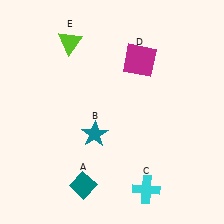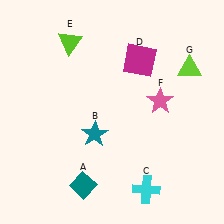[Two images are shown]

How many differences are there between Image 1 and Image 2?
There are 2 differences between the two images.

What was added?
A pink star (F), a lime triangle (G) were added in Image 2.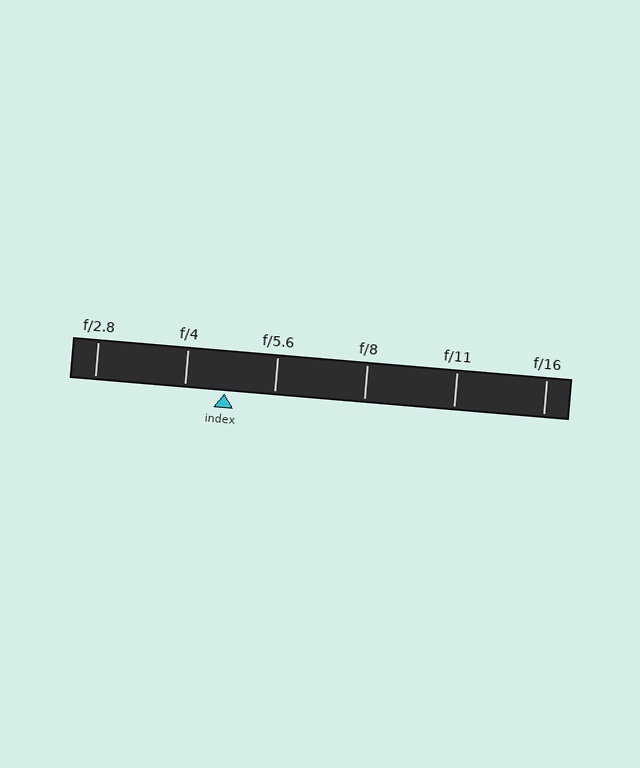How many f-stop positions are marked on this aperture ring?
There are 6 f-stop positions marked.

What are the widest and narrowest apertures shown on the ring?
The widest aperture shown is f/2.8 and the narrowest is f/16.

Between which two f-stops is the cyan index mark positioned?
The index mark is between f/4 and f/5.6.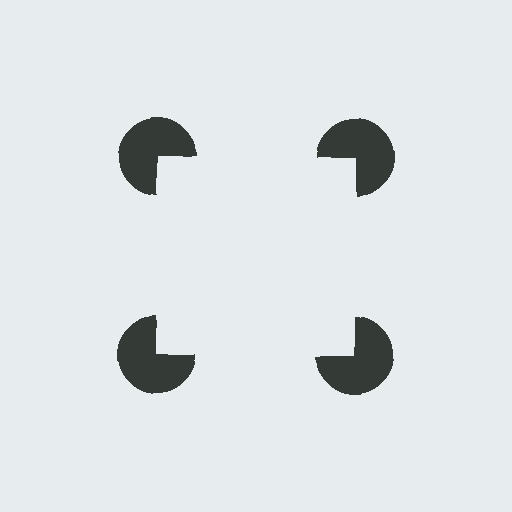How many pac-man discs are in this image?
There are 4 — one at each vertex of the illusory square.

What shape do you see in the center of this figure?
An illusory square — its edges are inferred from the aligned wedge cuts in the pac-man discs, not physically drawn.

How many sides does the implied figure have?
4 sides.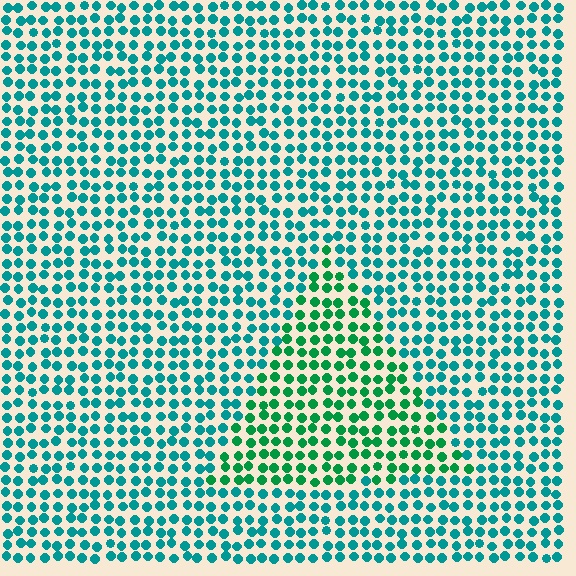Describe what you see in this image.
The image is filled with small teal elements in a uniform arrangement. A triangle-shaped region is visible where the elements are tinted to a slightly different hue, forming a subtle color boundary.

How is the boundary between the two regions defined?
The boundary is defined purely by a slight shift in hue (about 34 degrees). Spacing, size, and orientation are identical on both sides.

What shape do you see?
I see a triangle.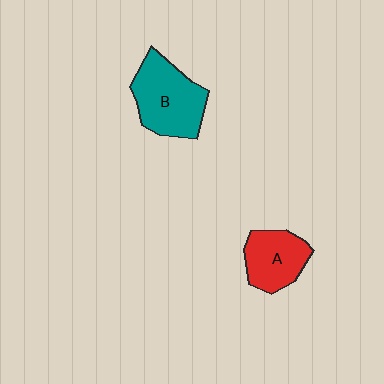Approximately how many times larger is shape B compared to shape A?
Approximately 1.4 times.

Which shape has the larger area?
Shape B (teal).